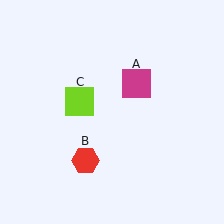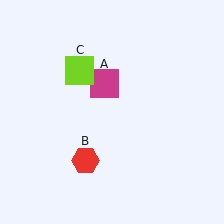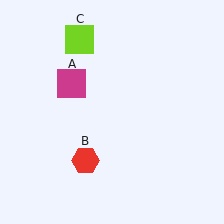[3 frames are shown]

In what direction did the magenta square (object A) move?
The magenta square (object A) moved left.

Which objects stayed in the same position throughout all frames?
Red hexagon (object B) remained stationary.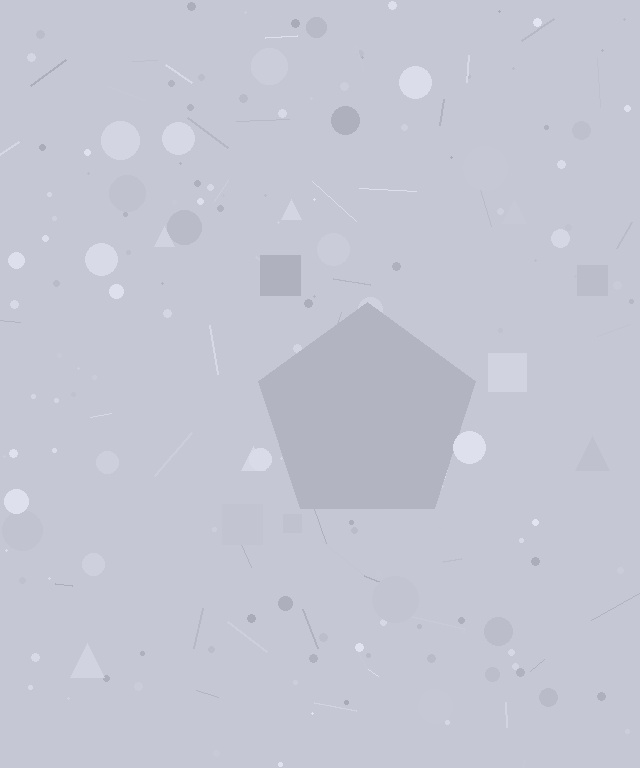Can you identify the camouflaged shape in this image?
The camouflaged shape is a pentagon.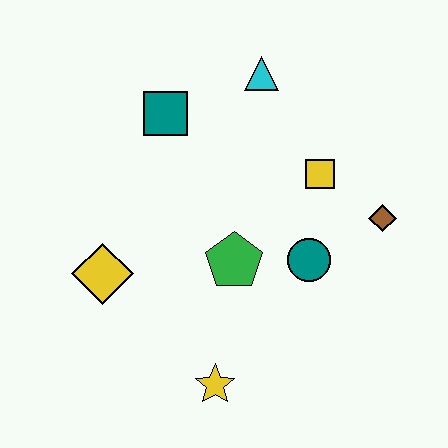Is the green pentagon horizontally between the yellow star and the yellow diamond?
No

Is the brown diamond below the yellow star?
No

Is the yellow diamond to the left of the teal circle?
Yes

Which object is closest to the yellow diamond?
The green pentagon is closest to the yellow diamond.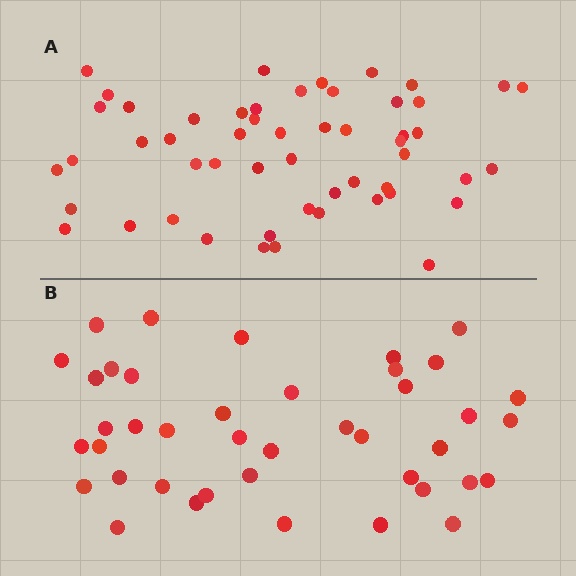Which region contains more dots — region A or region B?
Region A (the top region) has more dots.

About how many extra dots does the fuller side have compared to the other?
Region A has roughly 12 or so more dots than region B.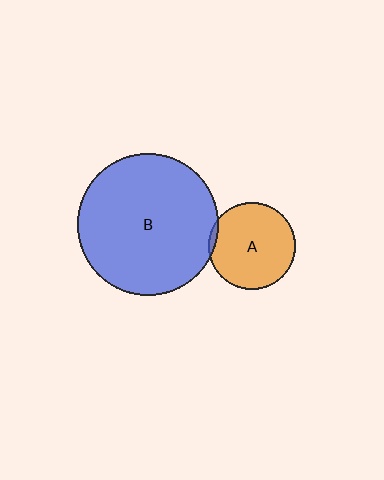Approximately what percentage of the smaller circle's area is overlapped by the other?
Approximately 5%.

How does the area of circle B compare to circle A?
Approximately 2.6 times.